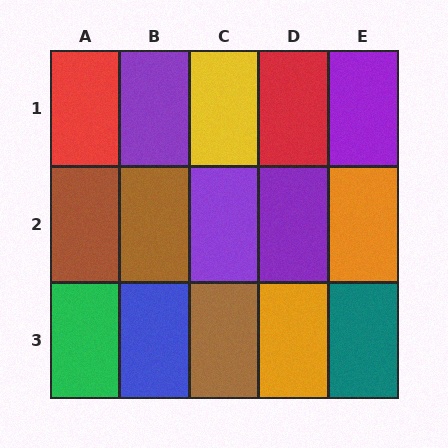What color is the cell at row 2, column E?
Orange.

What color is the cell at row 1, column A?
Red.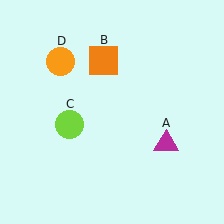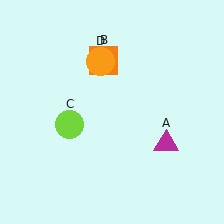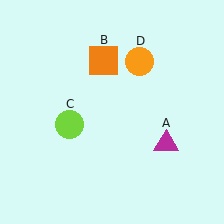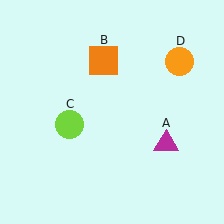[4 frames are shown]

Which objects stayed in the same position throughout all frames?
Magenta triangle (object A) and orange square (object B) and lime circle (object C) remained stationary.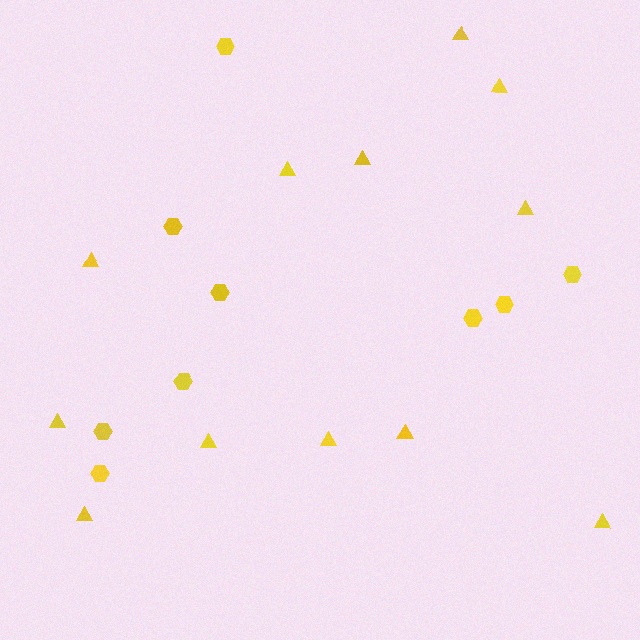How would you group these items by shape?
There are 2 groups: one group of hexagons (9) and one group of triangles (12).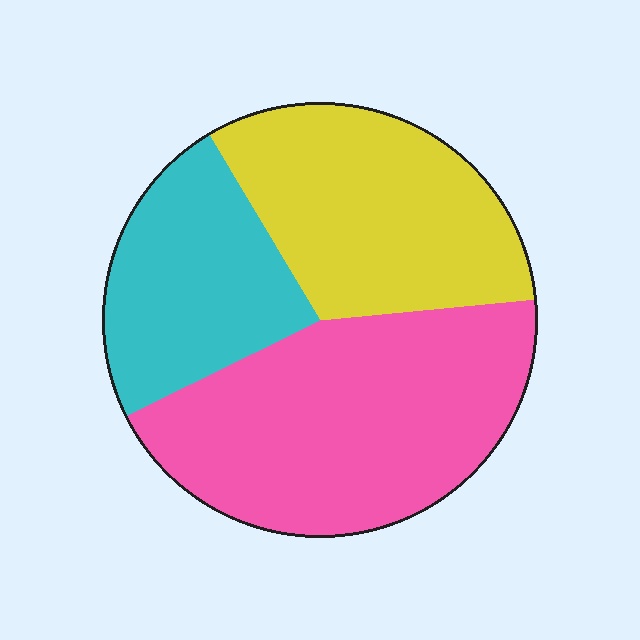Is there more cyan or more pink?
Pink.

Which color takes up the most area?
Pink, at roughly 45%.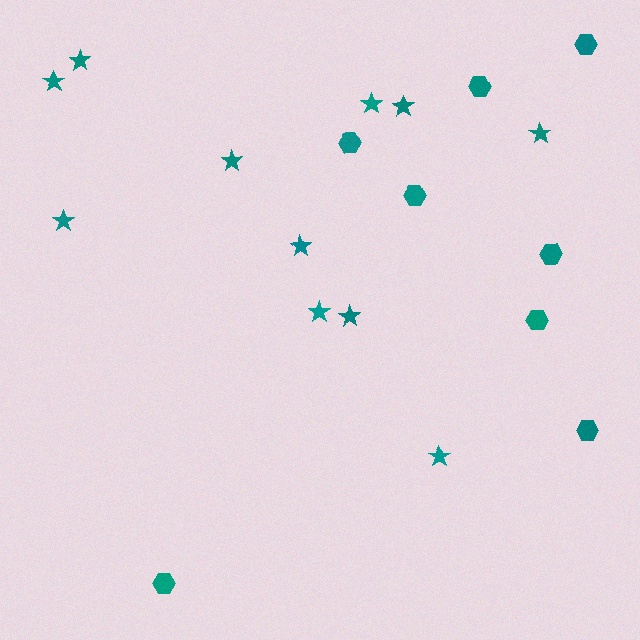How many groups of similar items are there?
There are 2 groups: one group of hexagons (8) and one group of stars (11).